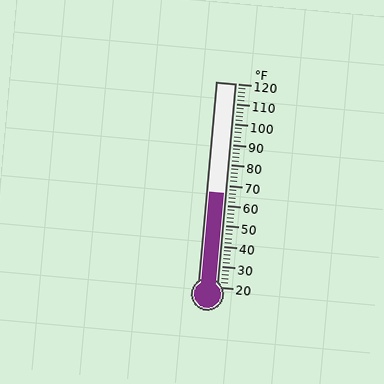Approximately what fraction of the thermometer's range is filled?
The thermometer is filled to approximately 45% of its range.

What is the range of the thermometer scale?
The thermometer scale ranges from 20°F to 120°F.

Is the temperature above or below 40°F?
The temperature is above 40°F.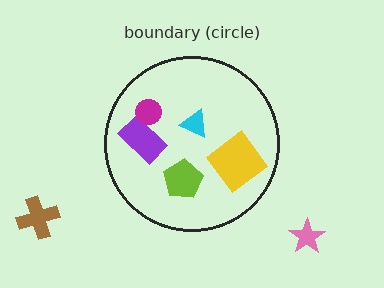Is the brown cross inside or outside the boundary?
Outside.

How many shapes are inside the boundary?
5 inside, 2 outside.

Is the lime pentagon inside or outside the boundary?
Inside.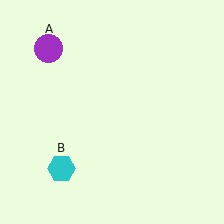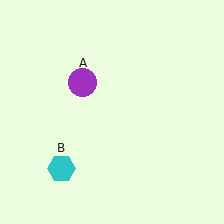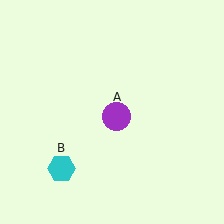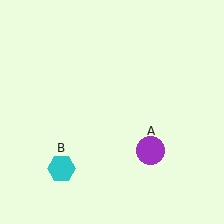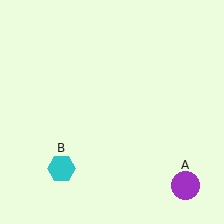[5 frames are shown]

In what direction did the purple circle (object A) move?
The purple circle (object A) moved down and to the right.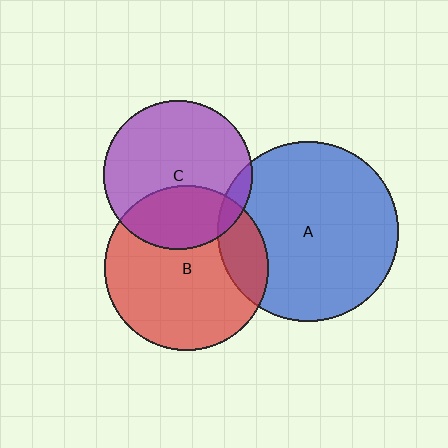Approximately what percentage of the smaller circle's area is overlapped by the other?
Approximately 15%.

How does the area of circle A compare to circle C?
Approximately 1.5 times.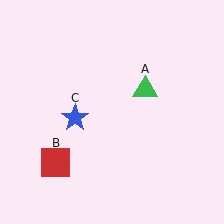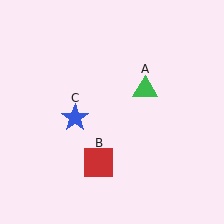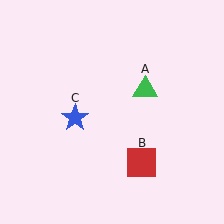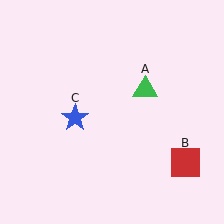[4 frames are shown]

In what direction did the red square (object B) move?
The red square (object B) moved right.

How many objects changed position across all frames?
1 object changed position: red square (object B).